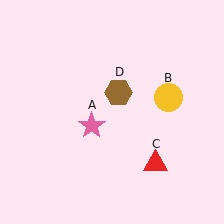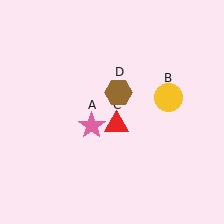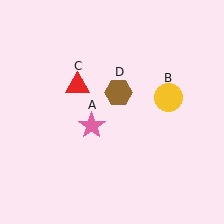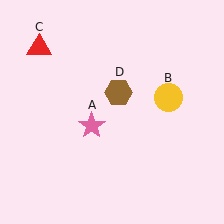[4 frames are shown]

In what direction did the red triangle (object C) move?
The red triangle (object C) moved up and to the left.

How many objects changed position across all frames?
1 object changed position: red triangle (object C).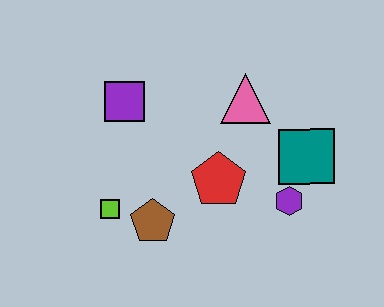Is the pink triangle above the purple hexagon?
Yes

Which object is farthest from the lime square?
The teal square is farthest from the lime square.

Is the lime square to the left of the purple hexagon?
Yes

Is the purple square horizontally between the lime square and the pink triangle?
Yes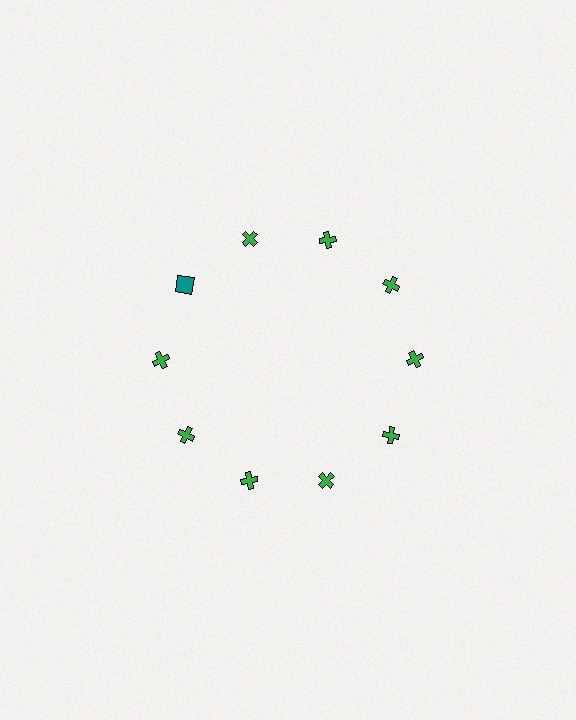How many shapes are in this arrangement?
There are 10 shapes arranged in a ring pattern.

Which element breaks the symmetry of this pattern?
The teal square at roughly the 10 o'clock position breaks the symmetry. All other shapes are green crosses.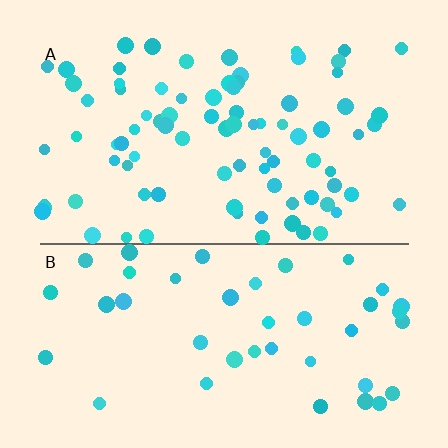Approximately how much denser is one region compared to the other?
Approximately 2.0× — region A over region B.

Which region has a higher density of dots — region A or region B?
A (the top).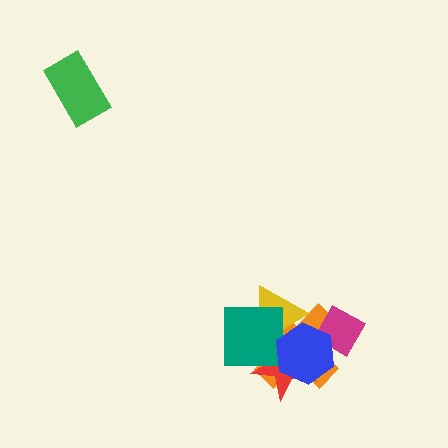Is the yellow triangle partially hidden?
Yes, it is partially covered by another shape.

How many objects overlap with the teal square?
4 objects overlap with the teal square.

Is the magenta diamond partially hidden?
Yes, it is partially covered by another shape.